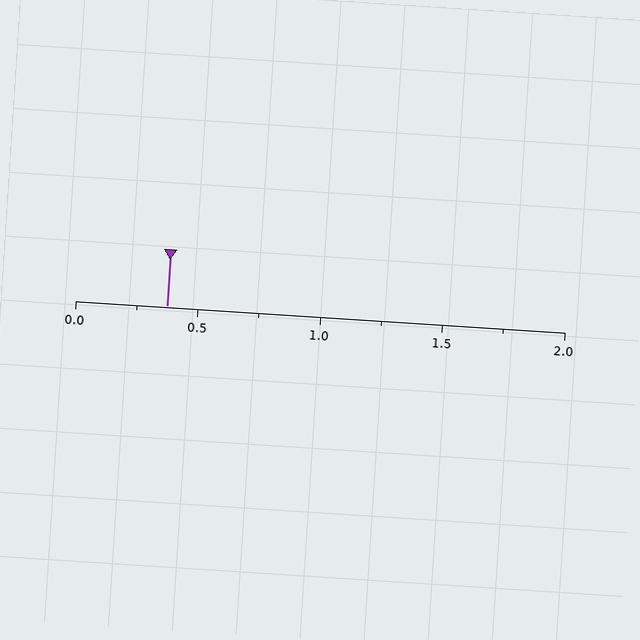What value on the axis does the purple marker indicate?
The marker indicates approximately 0.38.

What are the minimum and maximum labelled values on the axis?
The axis runs from 0.0 to 2.0.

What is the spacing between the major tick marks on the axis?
The major ticks are spaced 0.5 apart.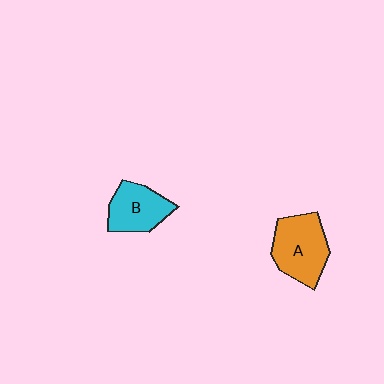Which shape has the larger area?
Shape A (orange).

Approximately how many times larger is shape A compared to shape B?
Approximately 1.3 times.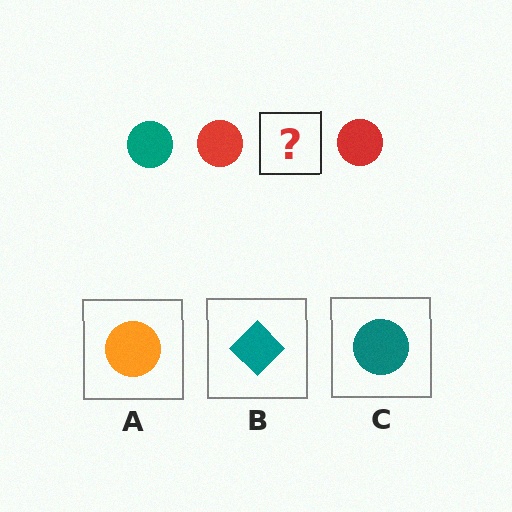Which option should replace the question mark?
Option C.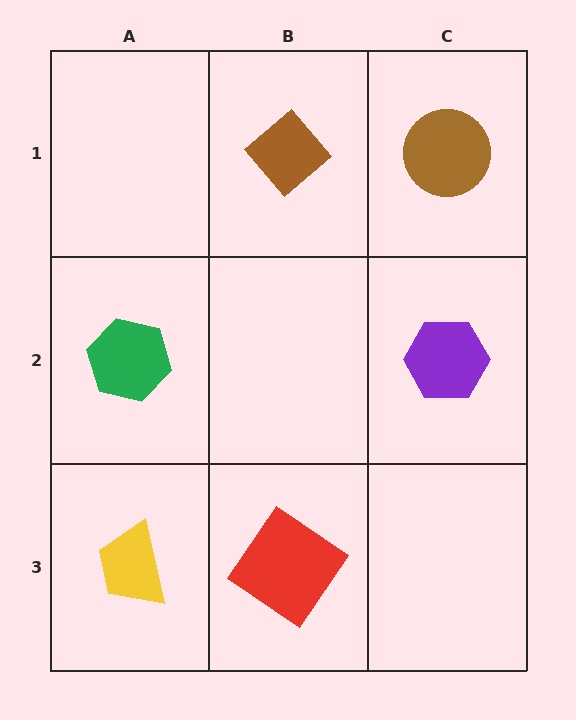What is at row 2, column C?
A purple hexagon.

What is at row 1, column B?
A brown diamond.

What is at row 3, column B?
A red diamond.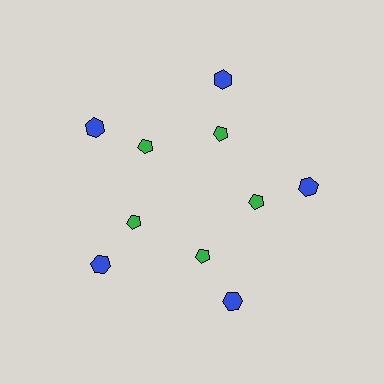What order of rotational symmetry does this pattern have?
This pattern has 5-fold rotational symmetry.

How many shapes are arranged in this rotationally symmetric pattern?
There are 10 shapes, arranged in 5 groups of 2.